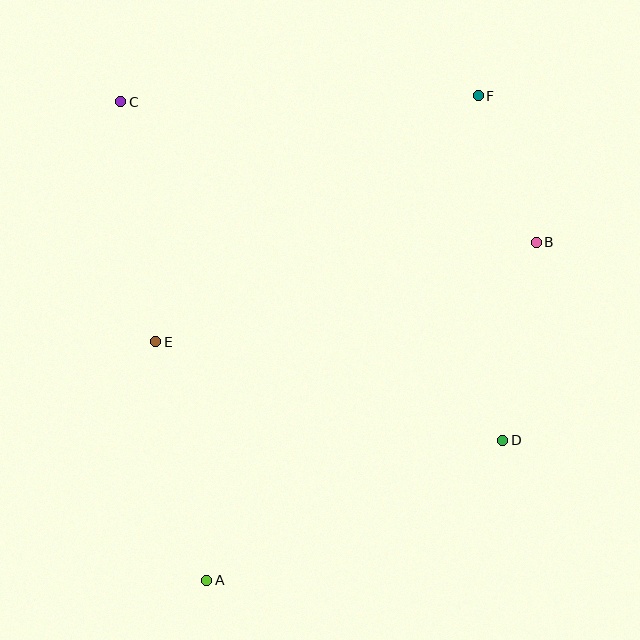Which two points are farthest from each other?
Points A and F are farthest from each other.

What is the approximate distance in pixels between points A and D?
The distance between A and D is approximately 328 pixels.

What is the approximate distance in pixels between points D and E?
The distance between D and E is approximately 361 pixels.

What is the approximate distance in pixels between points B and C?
The distance between B and C is approximately 438 pixels.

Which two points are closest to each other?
Points B and F are closest to each other.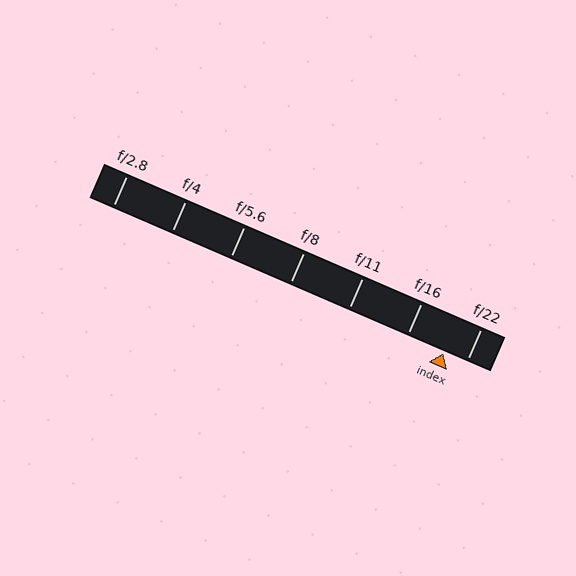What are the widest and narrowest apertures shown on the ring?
The widest aperture shown is f/2.8 and the narrowest is f/22.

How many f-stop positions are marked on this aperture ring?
There are 7 f-stop positions marked.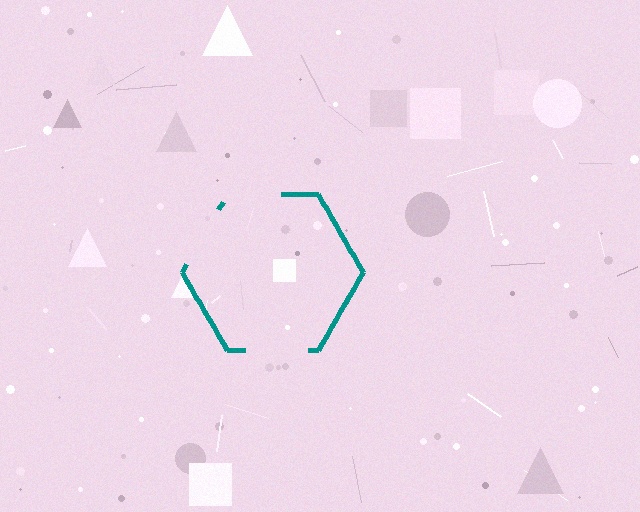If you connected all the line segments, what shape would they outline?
They would outline a hexagon.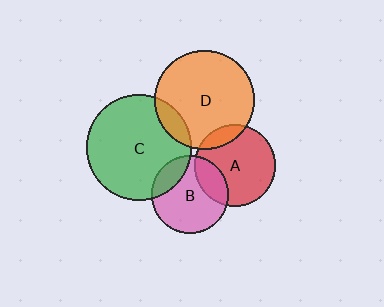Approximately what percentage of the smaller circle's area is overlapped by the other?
Approximately 10%.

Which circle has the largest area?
Circle C (green).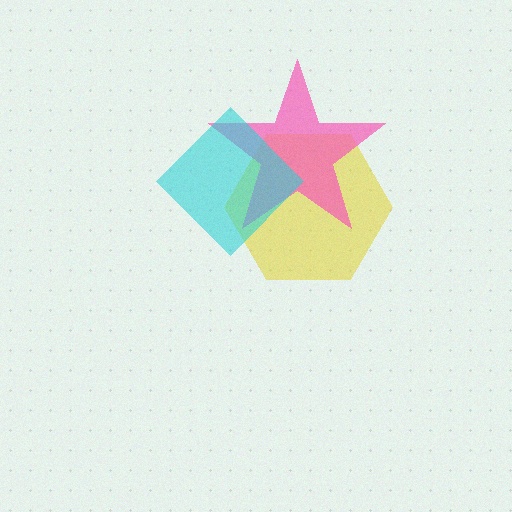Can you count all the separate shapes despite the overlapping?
Yes, there are 3 separate shapes.